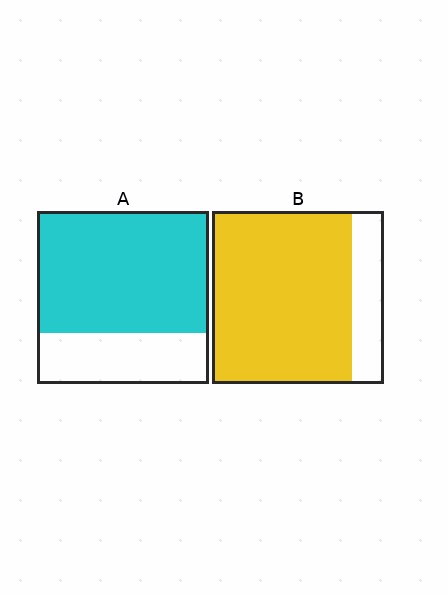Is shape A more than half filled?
Yes.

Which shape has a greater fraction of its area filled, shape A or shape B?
Shape B.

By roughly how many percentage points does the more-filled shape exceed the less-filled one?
By roughly 10 percentage points (B over A).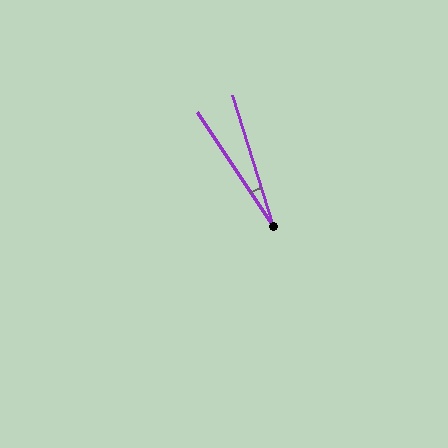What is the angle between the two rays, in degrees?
Approximately 16 degrees.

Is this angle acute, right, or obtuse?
It is acute.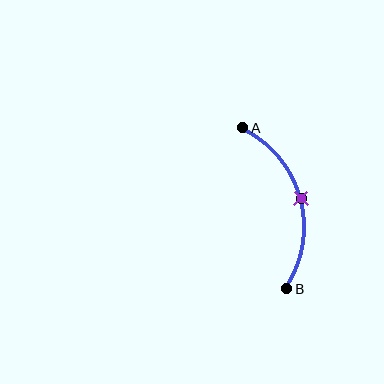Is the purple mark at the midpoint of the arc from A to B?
Yes. The purple mark lies on the arc at equal arc-length from both A and B — it is the arc midpoint.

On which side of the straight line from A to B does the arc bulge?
The arc bulges to the right of the straight line connecting A and B.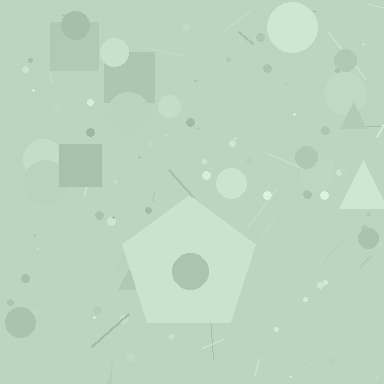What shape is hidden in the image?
A pentagon is hidden in the image.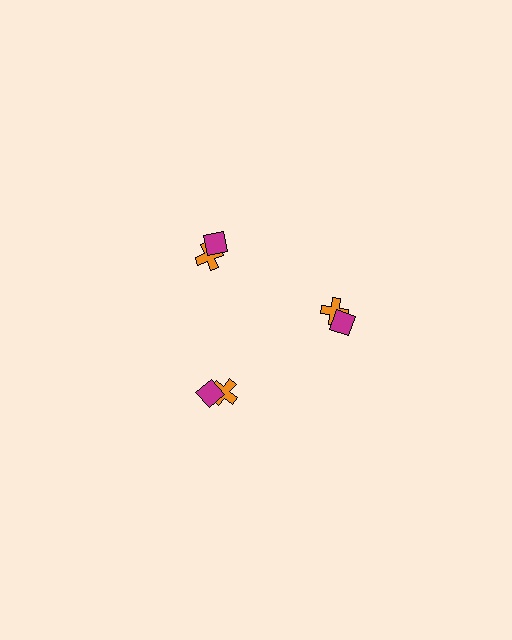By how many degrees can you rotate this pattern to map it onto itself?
The pattern maps onto itself every 120 degrees of rotation.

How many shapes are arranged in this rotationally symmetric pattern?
There are 6 shapes, arranged in 3 groups of 2.